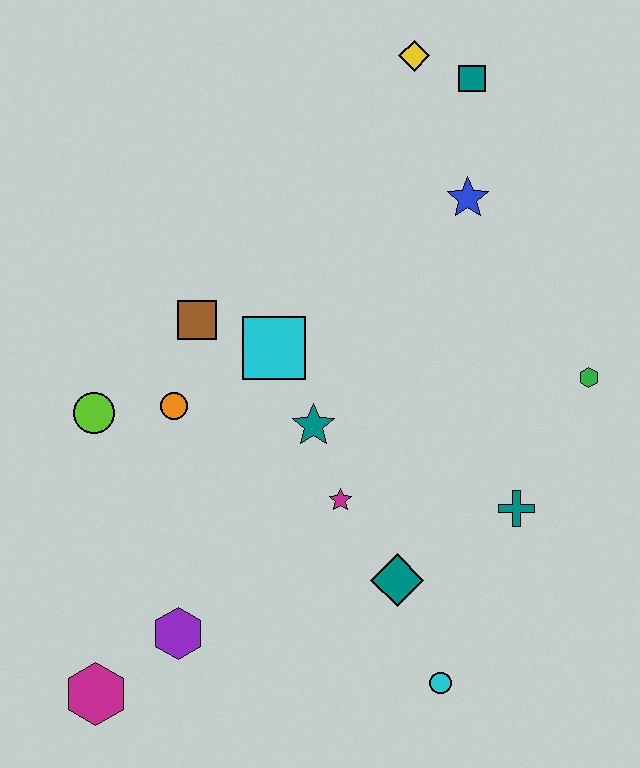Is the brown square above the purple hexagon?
Yes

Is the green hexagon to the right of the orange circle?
Yes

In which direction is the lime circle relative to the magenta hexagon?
The lime circle is above the magenta hexagon.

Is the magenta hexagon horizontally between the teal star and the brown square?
No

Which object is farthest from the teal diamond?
The yellow diamond is farthest from the teal diamond.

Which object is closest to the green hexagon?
The teal cross is closest to the green hexagon.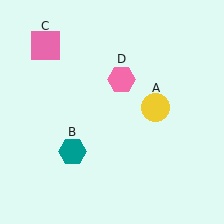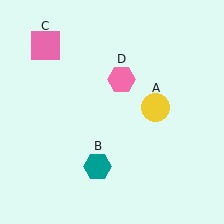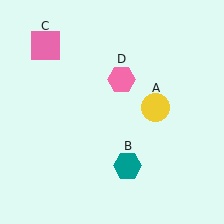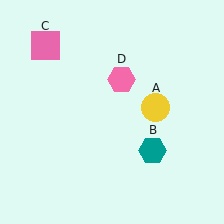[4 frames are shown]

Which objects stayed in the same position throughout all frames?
Yellow circle (object A) and pink square (object C) and pink hexagon (object D) remained stationary.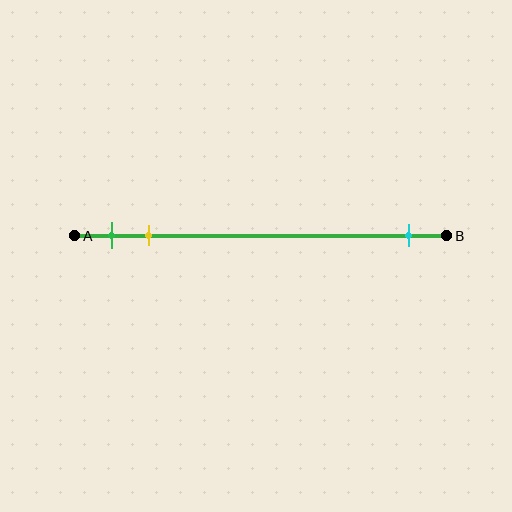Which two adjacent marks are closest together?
The green and yellow marks are the closest adjacent pair.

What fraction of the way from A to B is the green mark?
The green mark is approximately 10% (0.1) of the way from A to B.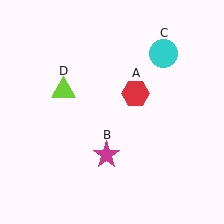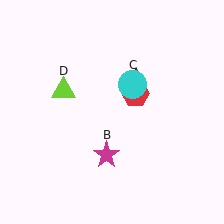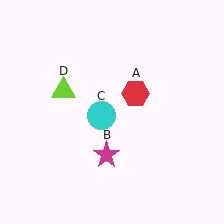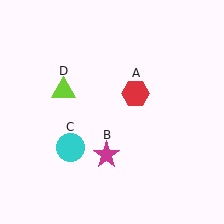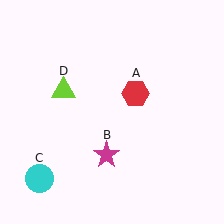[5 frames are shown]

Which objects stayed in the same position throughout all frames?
Red hexagon (object A) and magenta star (object B) and lime triangle (object D) remained stationary.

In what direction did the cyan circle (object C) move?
The cyan circle (object C) moved down and to the left.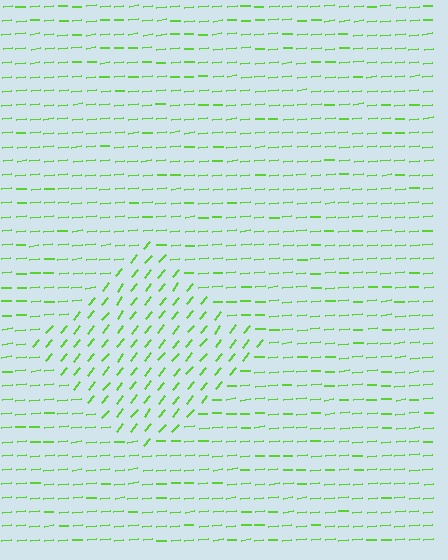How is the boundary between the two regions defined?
The boundary is defined purely by a change in line orientation (approximately 45 degrees difference). All lines are the same color and thickness.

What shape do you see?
I see a diamond.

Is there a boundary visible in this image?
Yes, there is a texture boundary formed by a change in line orientation.